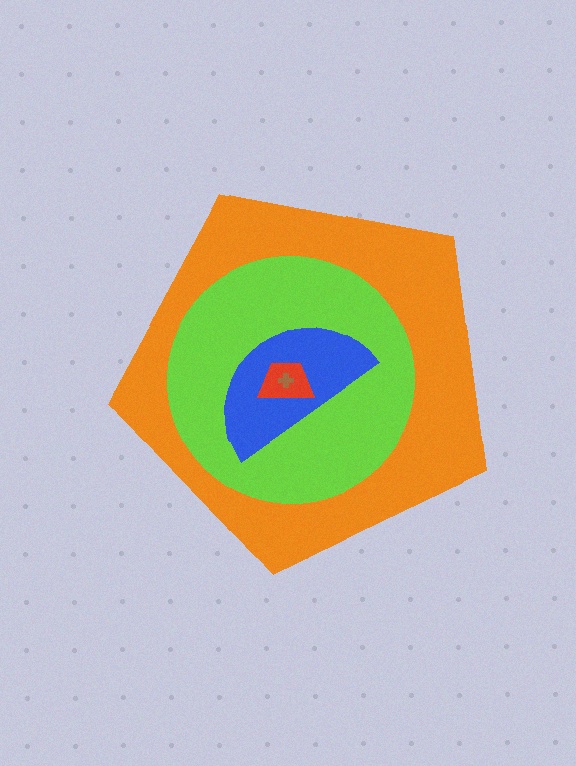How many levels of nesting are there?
5.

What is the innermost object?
The brown cross.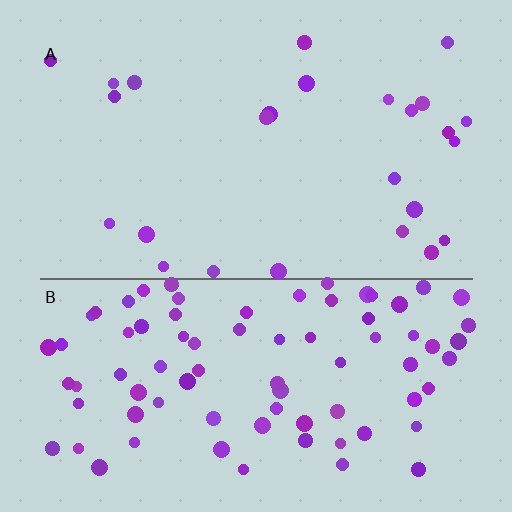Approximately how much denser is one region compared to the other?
Approximately 3.2× — region B over region A.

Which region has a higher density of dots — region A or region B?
B (the bottom).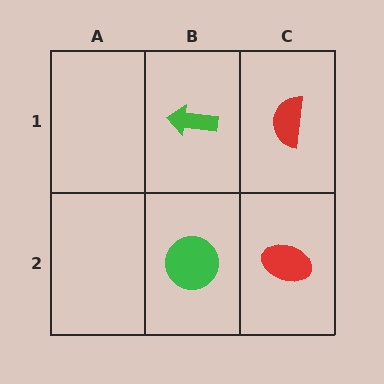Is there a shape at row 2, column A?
No, that cell is empty.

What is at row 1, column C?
A red semicircle.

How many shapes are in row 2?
2 shapes.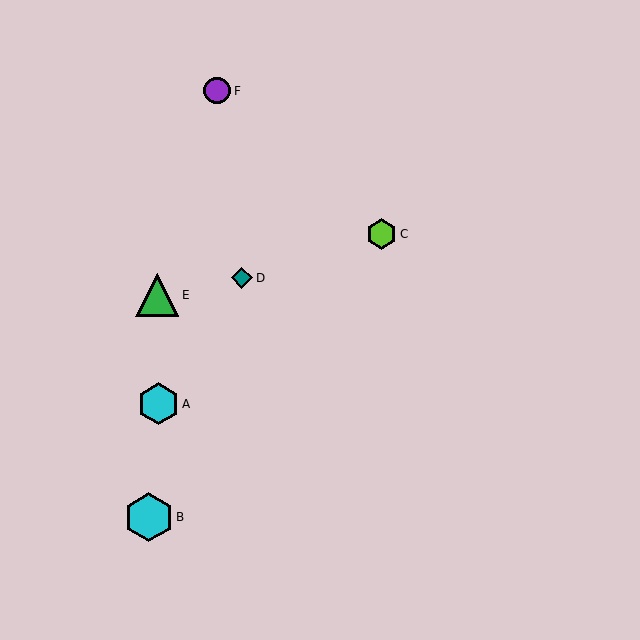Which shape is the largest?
The cyan hexagon (labeled B) is the largest.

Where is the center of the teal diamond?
The center of the teal diamond is at (242, 278).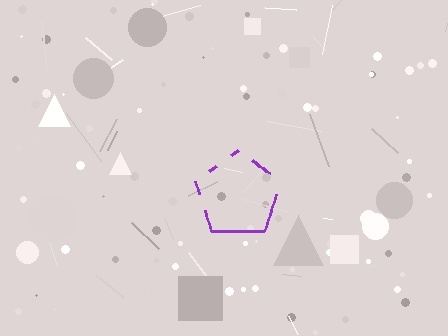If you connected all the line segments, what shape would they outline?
They would outline a pentagon.